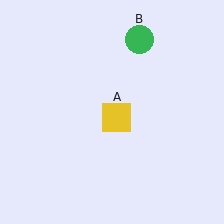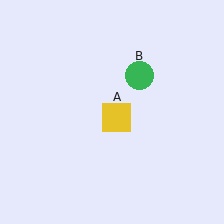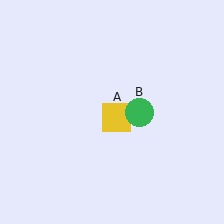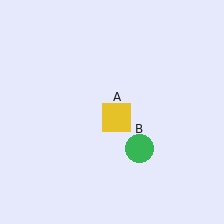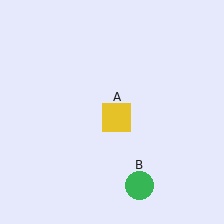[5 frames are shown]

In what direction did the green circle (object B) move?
The green circle (object B) moved down.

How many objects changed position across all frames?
1 object changed position: green circle (object B).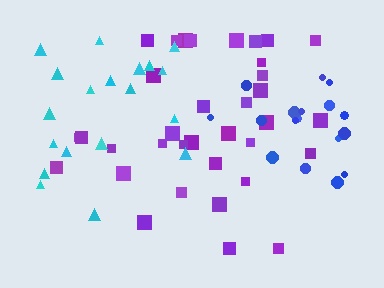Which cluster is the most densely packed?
Blue.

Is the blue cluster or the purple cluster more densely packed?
Blue.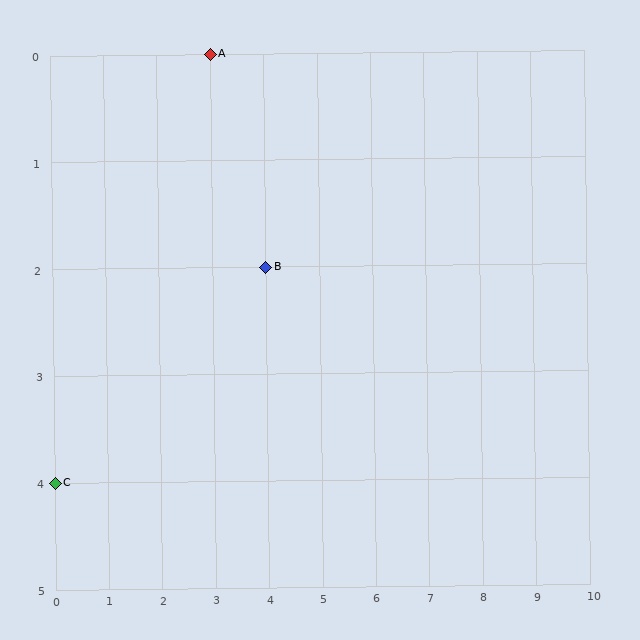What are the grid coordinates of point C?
Point C is at grid coordinates (0, 4).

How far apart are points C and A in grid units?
Points C and A are 3 columns and 4 rows apart (about 5.0 grid units diagonally).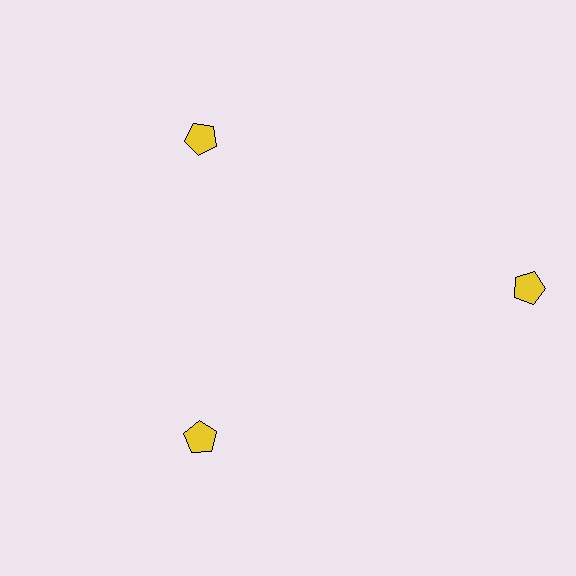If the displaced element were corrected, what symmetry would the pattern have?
It would have 3-fold rotational symmetry — the pattern would map onto itself every 120 degrees.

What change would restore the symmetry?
The symmetry would be restored by moving it inward, back onto the ring so that all 3 pentagons sit at equal angles and equal distance from the center.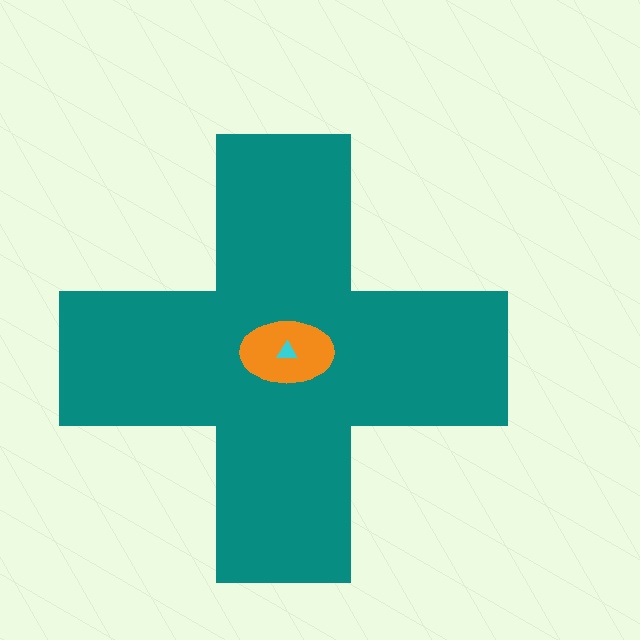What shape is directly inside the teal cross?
The orange ellipse.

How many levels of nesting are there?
3.